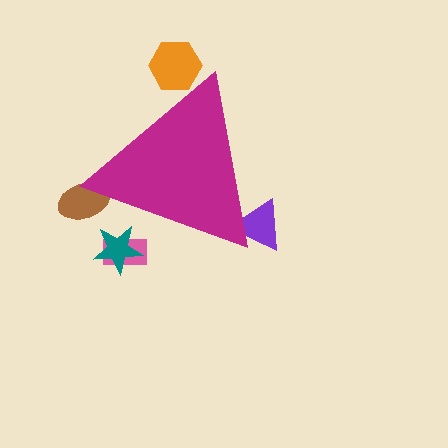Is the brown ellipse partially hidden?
Yes, the brown ellipse is partially hidden behind the magenta triangle.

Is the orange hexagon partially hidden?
Yes, the orange hexagon is partially hidden behind the magenta triangle.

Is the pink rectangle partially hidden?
Yes, the pink rectangle is partially hidden behind the magenta triangle.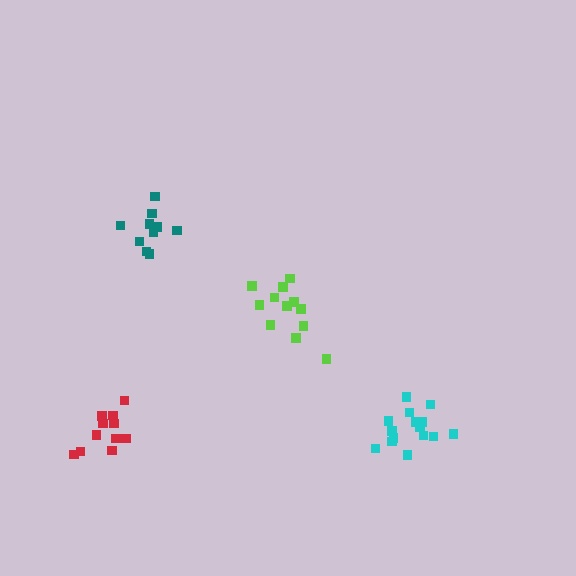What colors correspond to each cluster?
The clusters are colored: lime, cyan, red, teal.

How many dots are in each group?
Group 1: 12 dots, Group 2: 15 dots, Group 3: 12 dots, Group 4: 11 dots (50 total).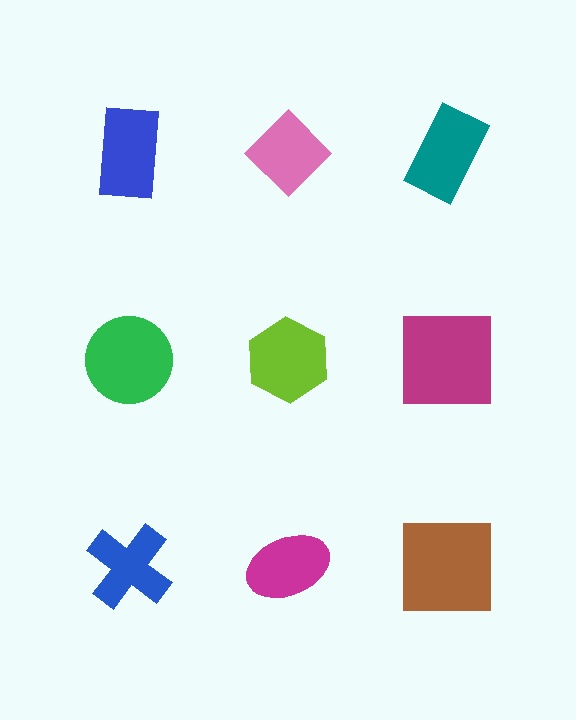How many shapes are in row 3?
3 shapes.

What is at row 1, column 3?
A teal rectangle.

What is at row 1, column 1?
A blue rectangle.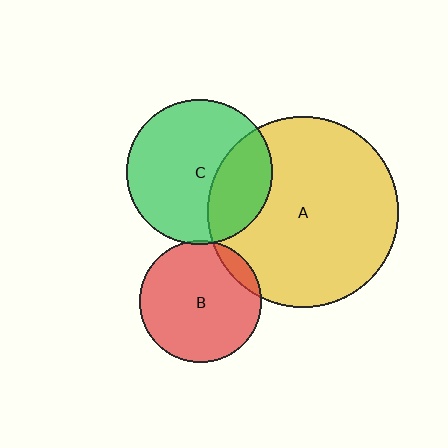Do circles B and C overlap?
Yes.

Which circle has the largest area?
Circle A (yellow).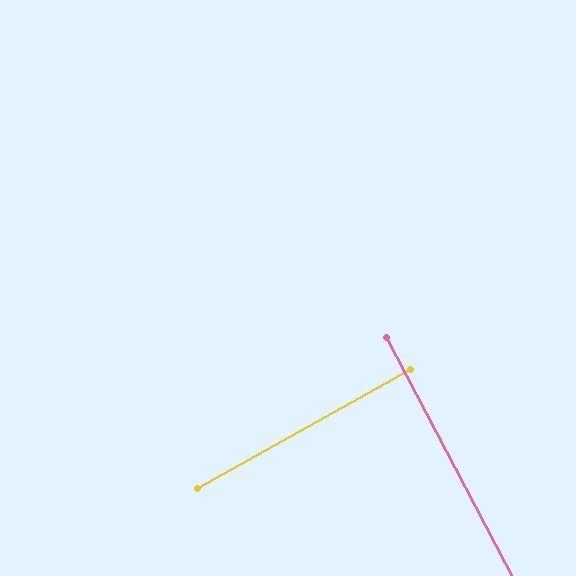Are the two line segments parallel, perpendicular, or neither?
Perpendicular — they meet at approximately 89°.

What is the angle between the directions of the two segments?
Approximately 89 degrees.